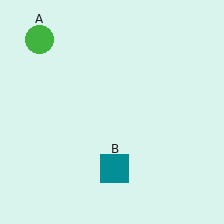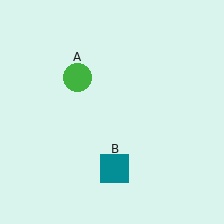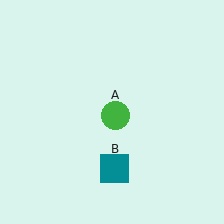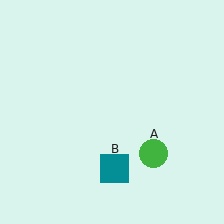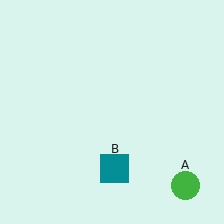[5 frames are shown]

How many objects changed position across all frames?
1 object changed position: green circle (object A).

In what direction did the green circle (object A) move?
The green circle (object A) moved down and to the right.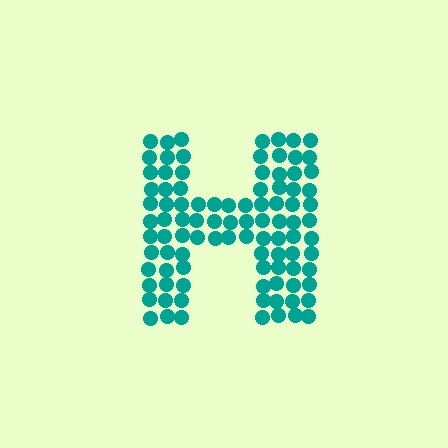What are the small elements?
The small elements are circles.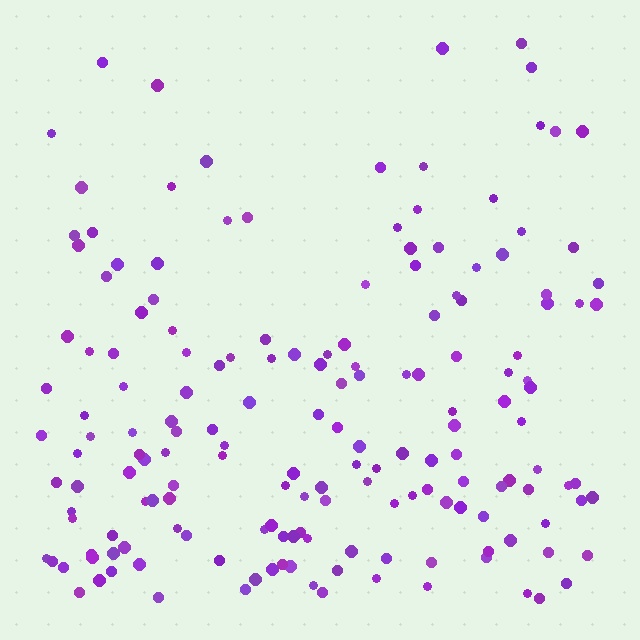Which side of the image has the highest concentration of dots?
The bottom.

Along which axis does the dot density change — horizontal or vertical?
Vertical.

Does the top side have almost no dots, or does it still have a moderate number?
Still a moderate number, just noticeably fewer than the bottom.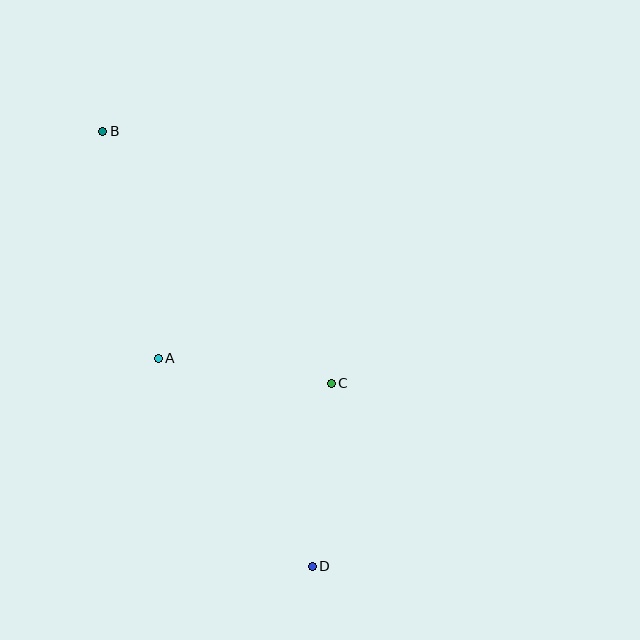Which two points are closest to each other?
Points A and C are closest to each other.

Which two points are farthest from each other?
Points B and D are farthest from each other.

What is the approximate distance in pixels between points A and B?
The distance between A and B is approximately 234 pixels.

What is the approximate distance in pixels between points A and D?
The distance between A and D is approximately 259 pixels.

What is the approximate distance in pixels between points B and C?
The distance between B and C is approximately 340 pixels.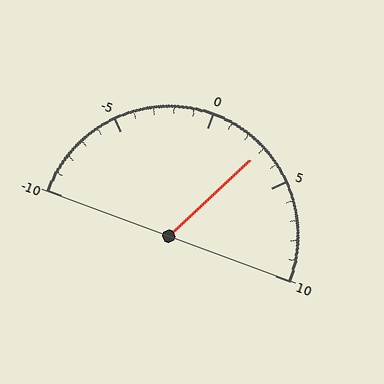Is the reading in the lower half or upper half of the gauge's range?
The reading is in the upper half of the range (-10 to 10).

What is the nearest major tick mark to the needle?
The nearest major tick mark is 5.